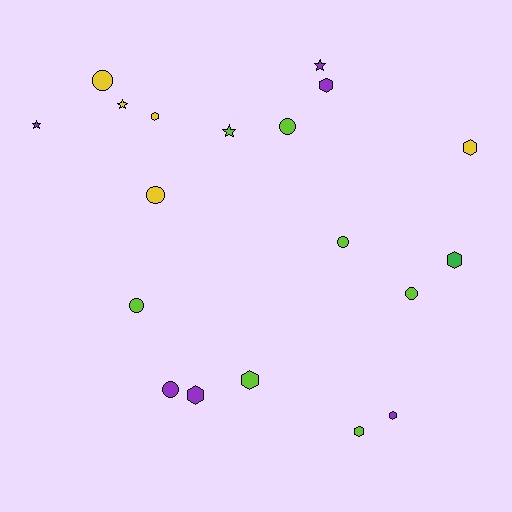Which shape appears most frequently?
Hexagon, with 8 objects.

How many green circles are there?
There are no green circles.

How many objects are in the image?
There are 19 objects.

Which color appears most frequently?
Lime, with 7 objects.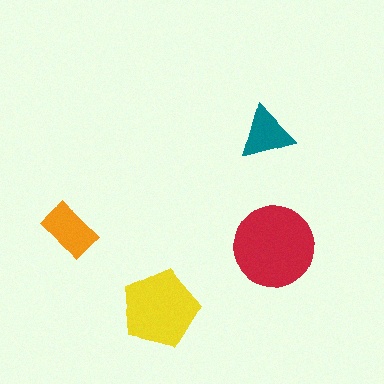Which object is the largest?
The red circle.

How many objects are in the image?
There are 4 objects in the image.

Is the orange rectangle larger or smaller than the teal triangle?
Larger.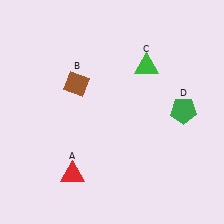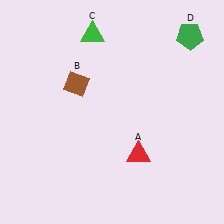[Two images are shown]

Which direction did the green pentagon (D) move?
The green pentagon (D) moved up.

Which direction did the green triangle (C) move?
The green triangle (C) moved left.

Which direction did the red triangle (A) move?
The red triangle (A) moved right.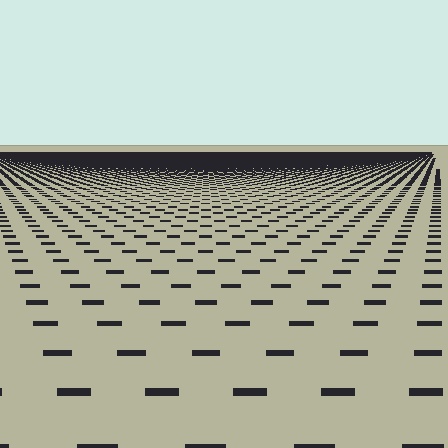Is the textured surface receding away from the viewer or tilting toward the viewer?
The surface is receding away from the viewer. Texture elements get smaller and denser toward the top.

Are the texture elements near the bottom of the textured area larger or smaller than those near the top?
Larger. Near the bottom, elements are closer to the viewer and appear at a bigger on-screen size.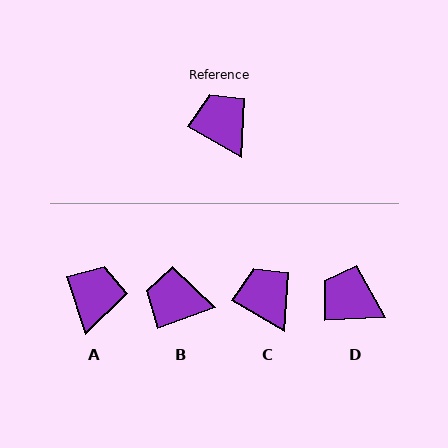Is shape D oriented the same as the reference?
No, it is off by about 33 degrees.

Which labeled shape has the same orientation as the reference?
C.